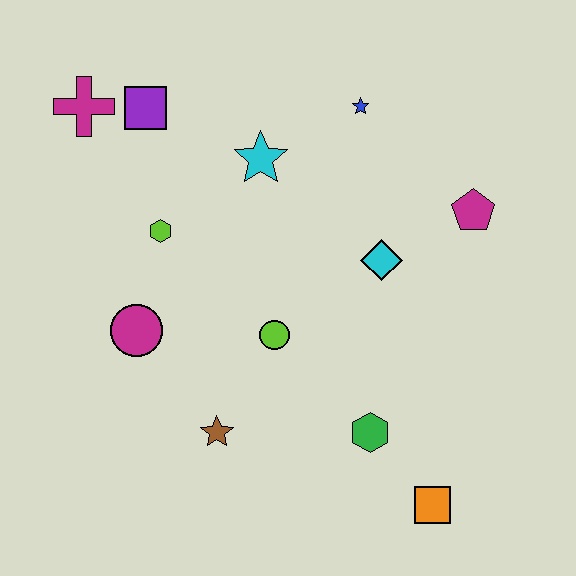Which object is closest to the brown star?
The lime circle is closest to the brown star.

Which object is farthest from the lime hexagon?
The orange square is farthest from the lime hexagon.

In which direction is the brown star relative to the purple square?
The brown star is below the purple square.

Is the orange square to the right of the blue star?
Yes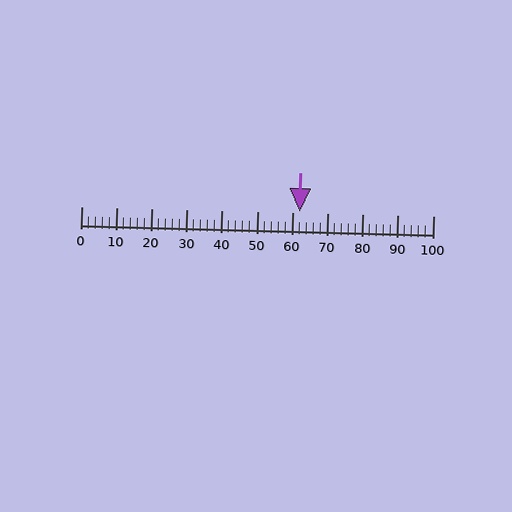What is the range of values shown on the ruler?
The ruler shows values from 0 to 100.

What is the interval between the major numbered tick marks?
The major tick marks are spaced 10 units apart.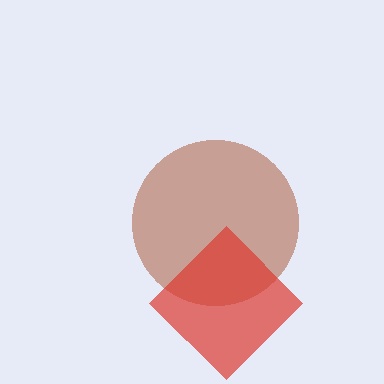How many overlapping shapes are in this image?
There are 2 overlapping shapes in the image.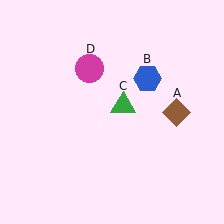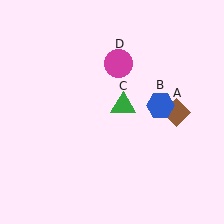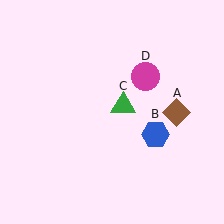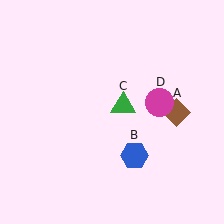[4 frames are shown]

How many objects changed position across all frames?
2 objects changed position: blue hexagon (object B), magenta circle (object D).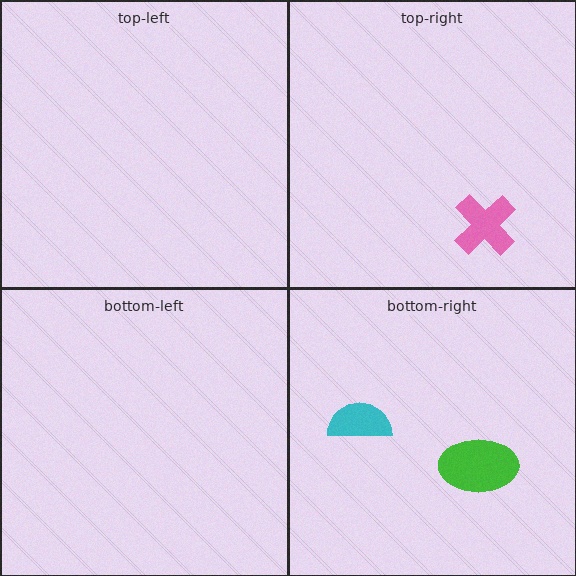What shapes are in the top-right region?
The pink cross.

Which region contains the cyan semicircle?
The bottom-right region.